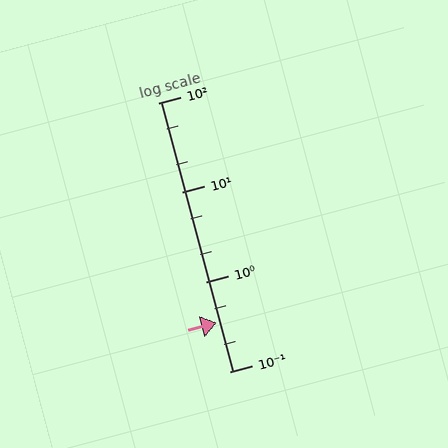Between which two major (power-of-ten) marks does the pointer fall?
The pointer is between 0.1 and 1.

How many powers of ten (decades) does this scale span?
The scale spans 3 decades, from 0.1 to 100.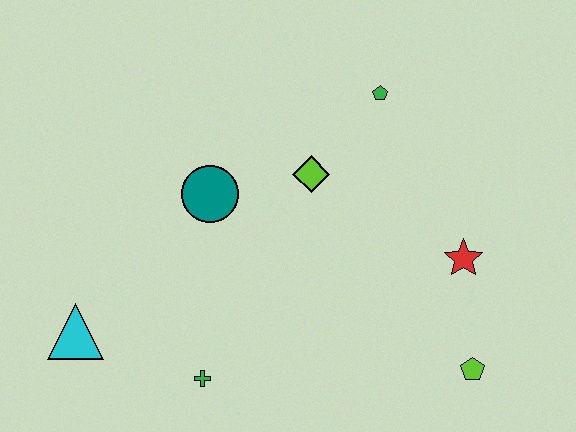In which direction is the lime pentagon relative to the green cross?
The lime pentagon is to the right of the green cross.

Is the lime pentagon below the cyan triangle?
Yes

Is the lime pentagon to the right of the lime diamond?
Yes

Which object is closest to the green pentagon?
The lime diamond is closest to the green pentagon.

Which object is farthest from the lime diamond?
The cyan triangle is farthest from the lime diamond.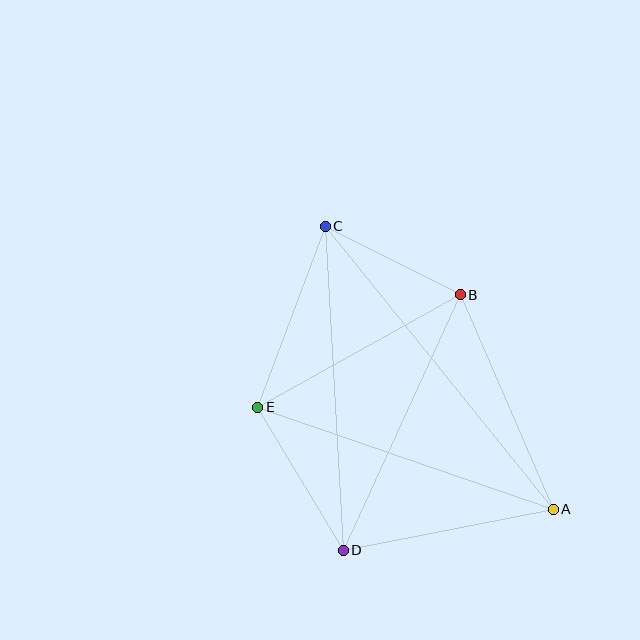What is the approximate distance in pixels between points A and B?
The distance between A and B is approximately 234 pixels.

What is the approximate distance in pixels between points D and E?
The distance between D and E is approximately 167 pixels.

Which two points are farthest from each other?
Points A and C are farthest from each other.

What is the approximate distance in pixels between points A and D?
The distance between A and D is approximately 214 pixels.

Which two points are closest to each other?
Points B and C are closest to each other.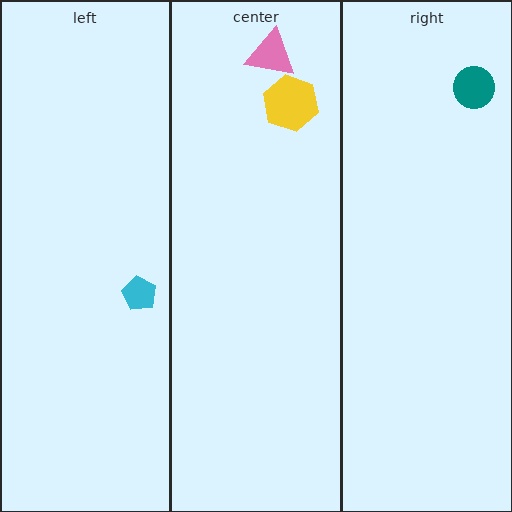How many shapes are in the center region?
2.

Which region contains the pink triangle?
The center region.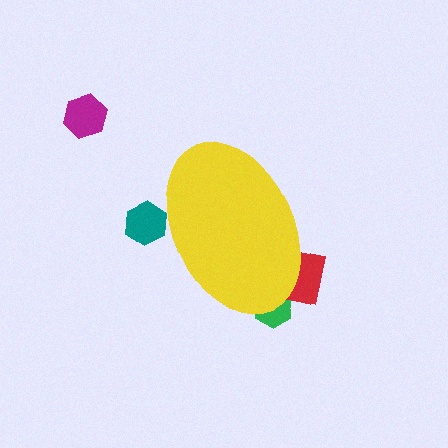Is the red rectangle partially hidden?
Yes, the red rectangle is partially hidden behind the yellow ellipse.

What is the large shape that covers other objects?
A yellow ellipse.